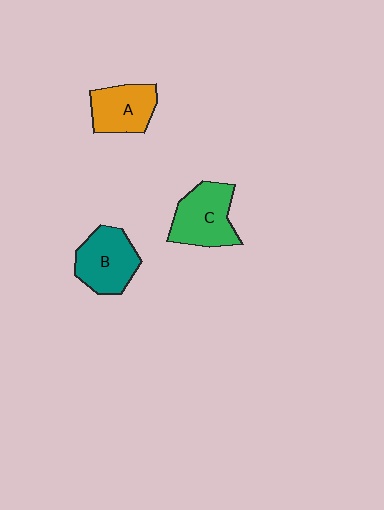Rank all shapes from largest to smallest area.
From largest to smallest: C (green), B (teal), A (orange).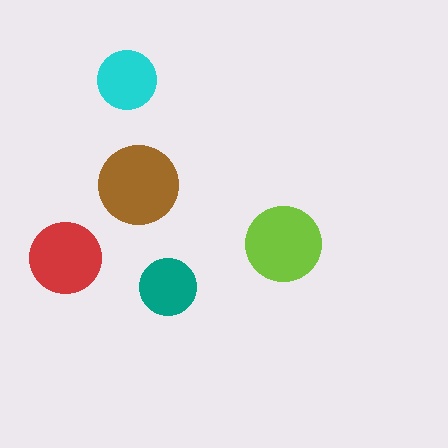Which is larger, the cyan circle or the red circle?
The red one.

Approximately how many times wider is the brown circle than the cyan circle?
About 1.5 times wider.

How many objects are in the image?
There are 5 objects in the image.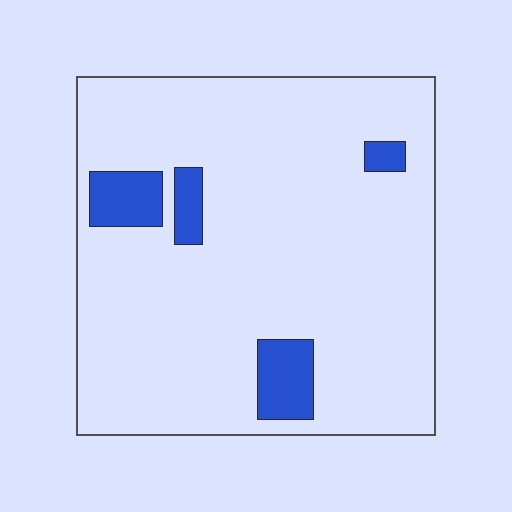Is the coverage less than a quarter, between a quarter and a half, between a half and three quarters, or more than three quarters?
Less than a quarter.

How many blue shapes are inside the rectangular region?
4.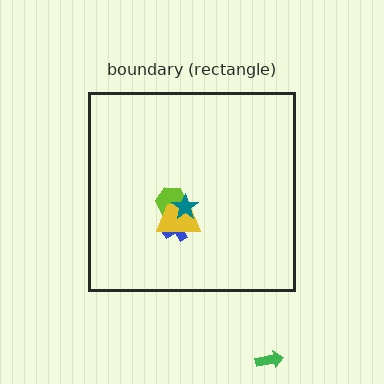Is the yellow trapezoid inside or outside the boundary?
Inside.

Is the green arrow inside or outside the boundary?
Outside.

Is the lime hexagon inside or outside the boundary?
Inside.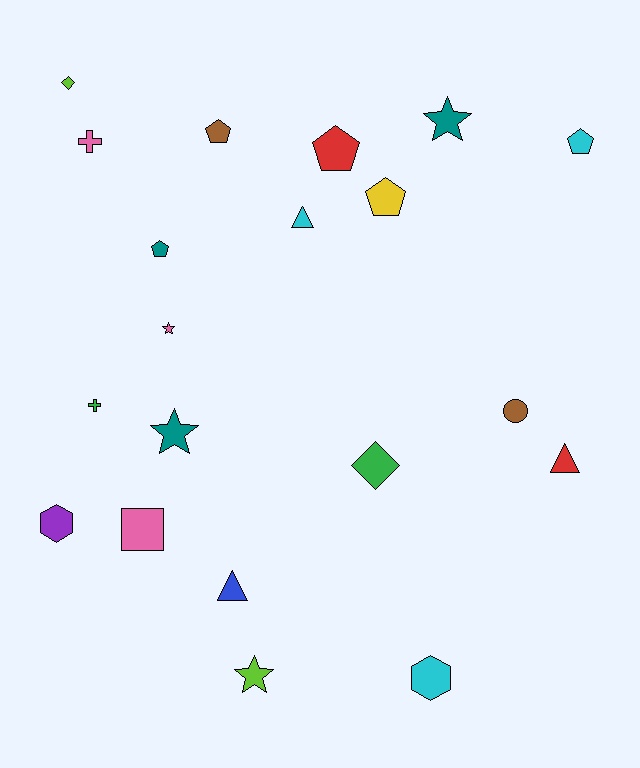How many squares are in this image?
There is 1 square.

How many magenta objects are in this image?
There are no magenta objects.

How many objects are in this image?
There are 20 objects.